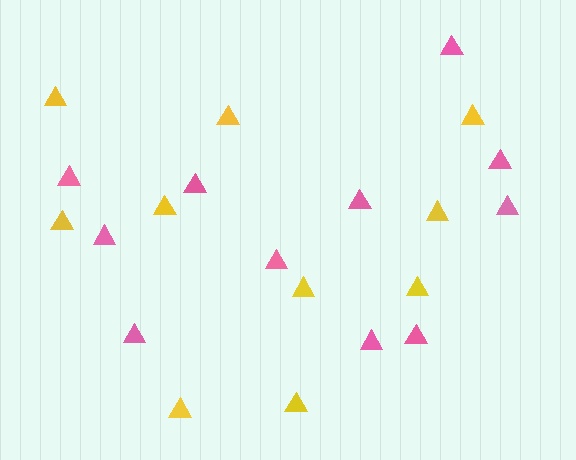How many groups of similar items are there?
There are 2 groups: one group of pink triangles (11) and one group of yellow triangles (10).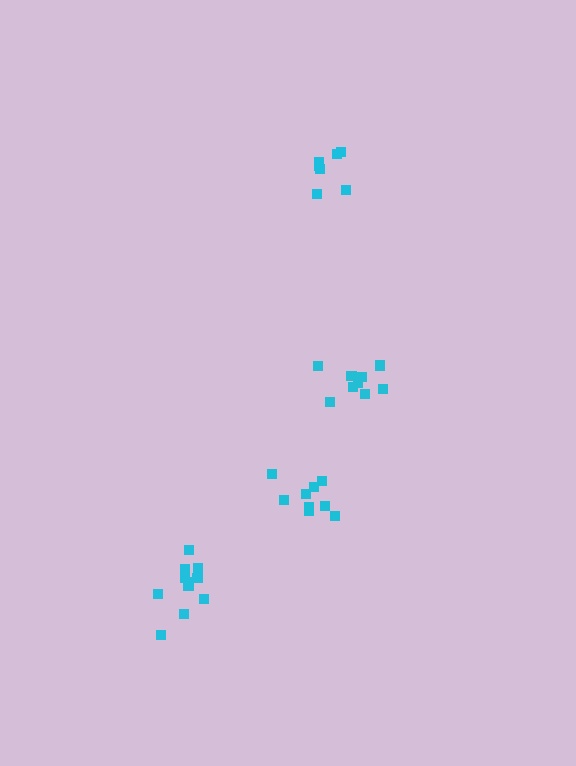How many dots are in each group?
Group 1: 11 dots, Group 2: 9 dots, Group 3: 7 dots, Group 4: 9 dots (36 total).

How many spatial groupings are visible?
There are 4 spatial groupings.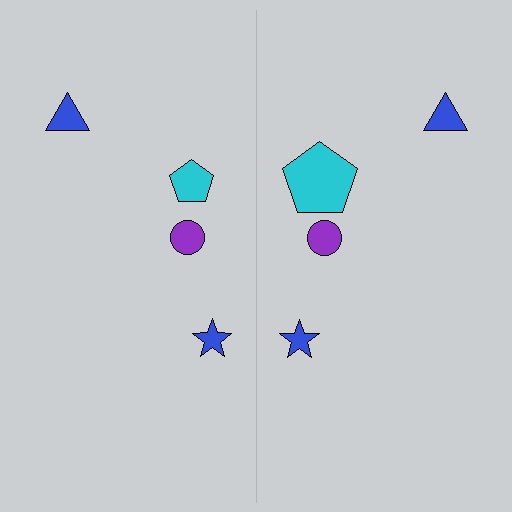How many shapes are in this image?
There are 8 shapes in this image.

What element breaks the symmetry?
The cyan pentagon on the right side has a different size than its mirror counterpart.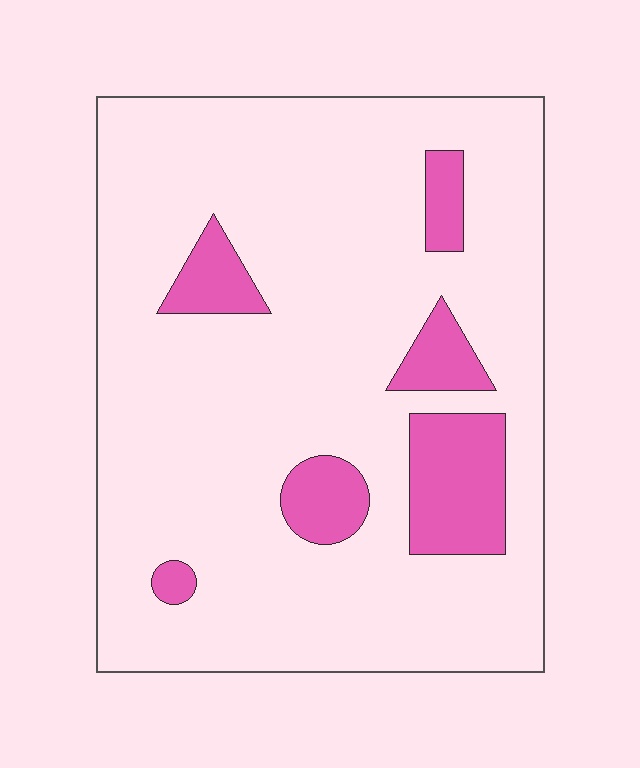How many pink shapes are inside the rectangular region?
6.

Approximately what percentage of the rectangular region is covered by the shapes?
Approximately 15%.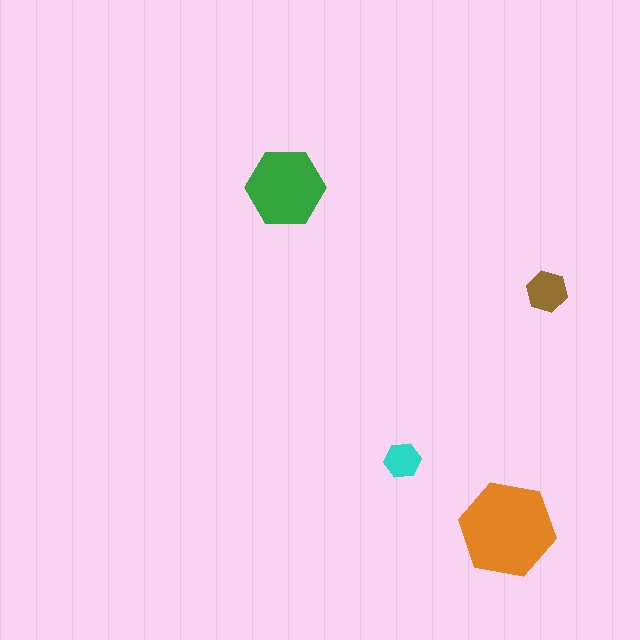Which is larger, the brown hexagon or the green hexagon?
The green one.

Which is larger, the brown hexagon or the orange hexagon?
The orange one.